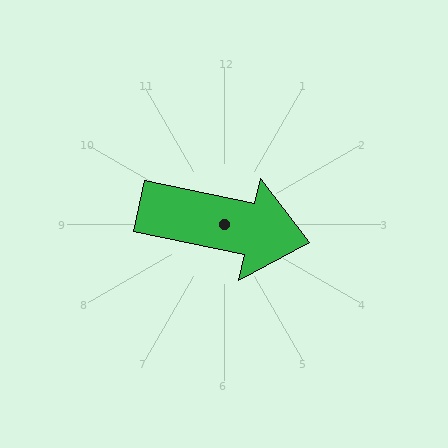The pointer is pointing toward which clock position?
Roughly 3 o'clock.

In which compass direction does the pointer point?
East.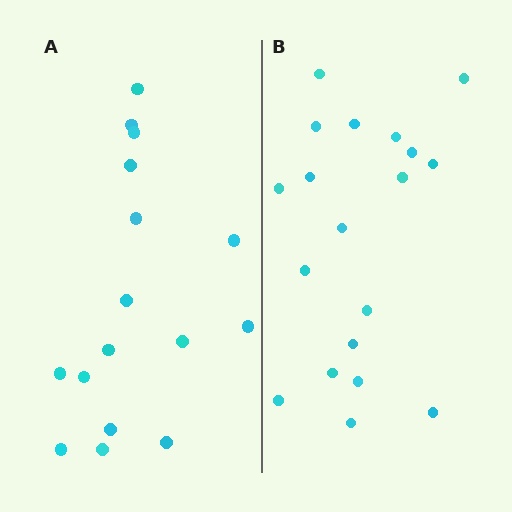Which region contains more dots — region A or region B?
Region B (the right region) has more dots.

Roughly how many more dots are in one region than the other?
Region B has just a few more — roughly 2 or 3 more dots than region A.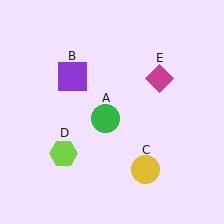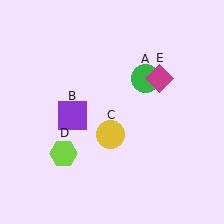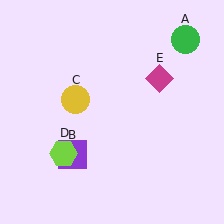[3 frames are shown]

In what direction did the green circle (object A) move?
The green circle (object A) moved up and to the right.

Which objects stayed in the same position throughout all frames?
Lime hexagon (object D) and magenta diamond (object E) remained stationary.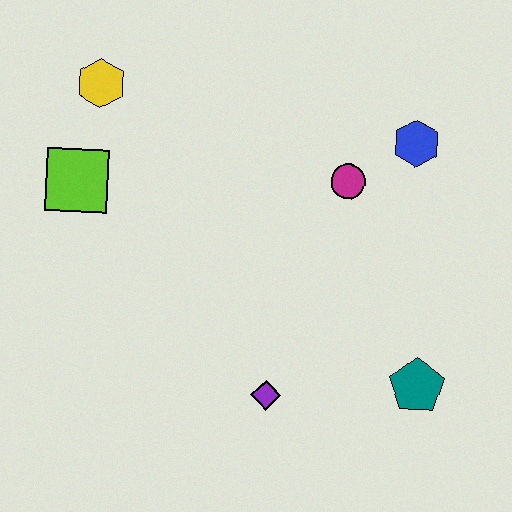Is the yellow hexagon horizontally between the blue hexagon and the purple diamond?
No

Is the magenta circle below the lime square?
No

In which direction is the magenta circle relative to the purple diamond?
The magenta circle is above the purple diamond.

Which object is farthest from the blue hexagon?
The lime square is farthest from the blue hexagon.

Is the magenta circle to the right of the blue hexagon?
No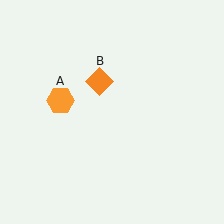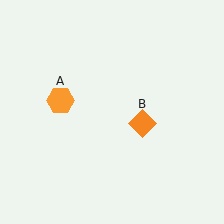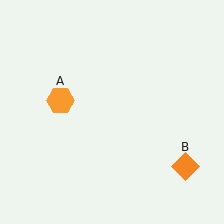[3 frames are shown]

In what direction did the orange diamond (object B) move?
The orange diamond (object B) moved down and to the right.